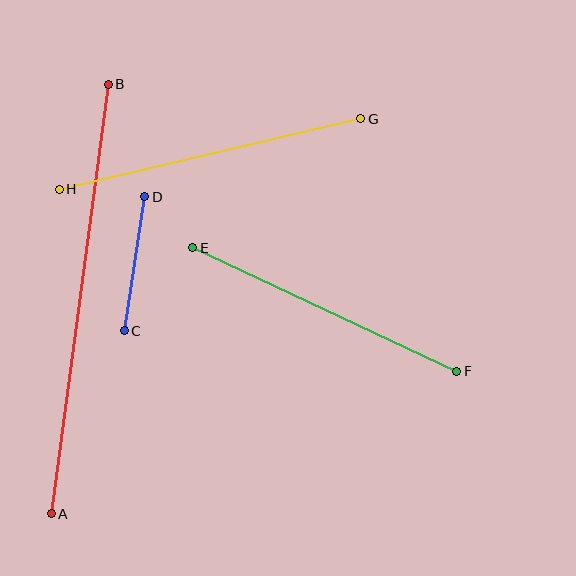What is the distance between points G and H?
The distance is approximately 310 pixels.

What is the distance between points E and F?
The distance is approximately 291 pixels.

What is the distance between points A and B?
The distance is approximately 433 pixels.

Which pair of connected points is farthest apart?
Points A and B are farthest apart.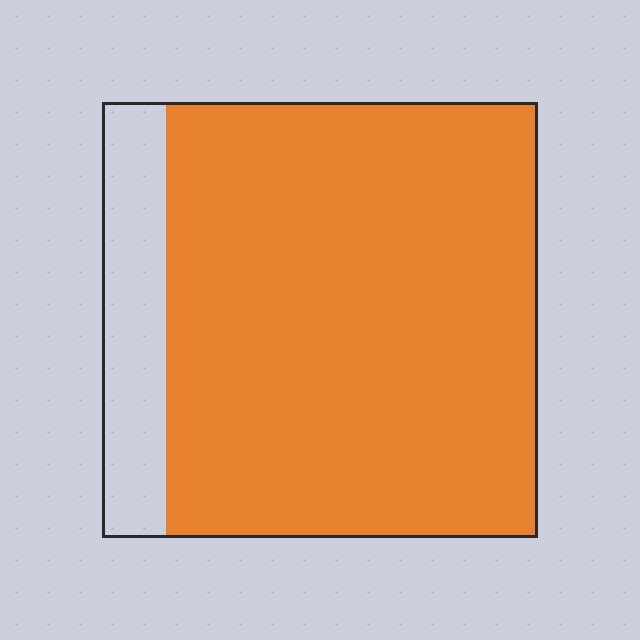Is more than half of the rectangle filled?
Yes.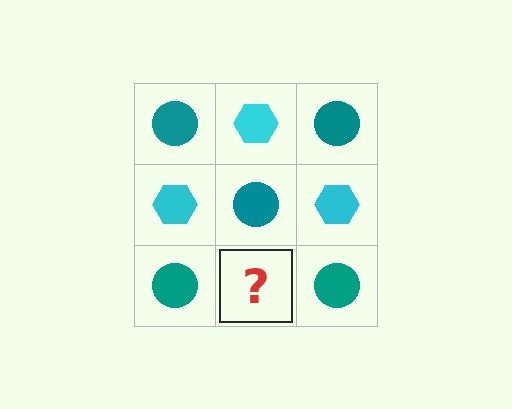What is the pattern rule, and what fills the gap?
The rule is that it alternates teal circle and cyan hexagon in a checkerboard pattern. The gap should be filled with a cyan hexagon.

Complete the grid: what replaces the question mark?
The question mark should be replaced with a cyan hexagon.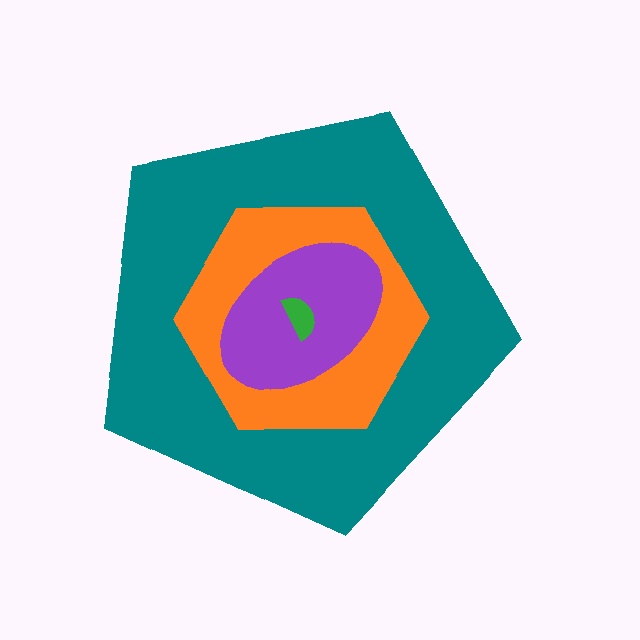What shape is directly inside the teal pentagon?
The orange hexagon.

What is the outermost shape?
The teal pentagon.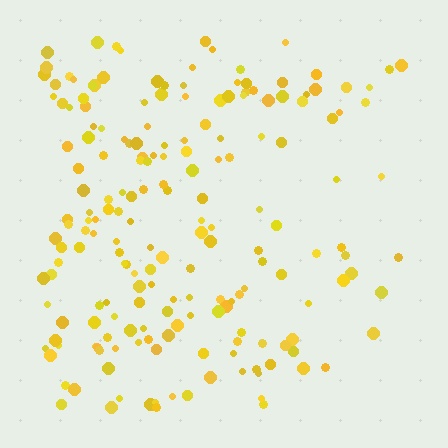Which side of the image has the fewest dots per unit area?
The right.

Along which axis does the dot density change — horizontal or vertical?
Horizontal.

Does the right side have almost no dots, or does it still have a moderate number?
Still a moderate number, just noticeably fewer than the left.